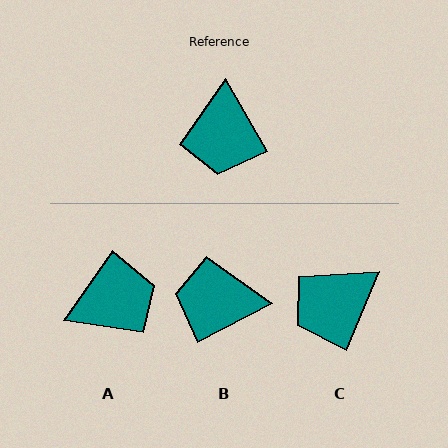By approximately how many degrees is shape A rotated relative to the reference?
Approximately 115 degrees counter-clockwise.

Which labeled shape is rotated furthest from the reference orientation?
A, about 115 degrees away.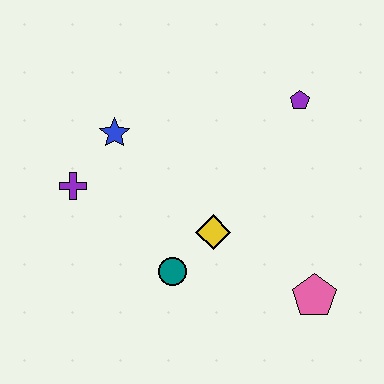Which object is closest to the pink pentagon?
The yellow diamond is closest to the pink pentagon.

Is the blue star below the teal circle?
No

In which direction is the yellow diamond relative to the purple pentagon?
The yellow diamond is below the purple pentagon.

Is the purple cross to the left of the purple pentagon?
Yes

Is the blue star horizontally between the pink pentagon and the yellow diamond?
No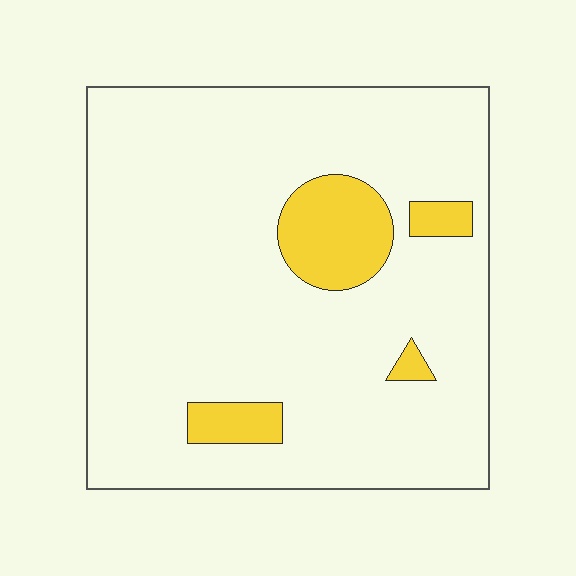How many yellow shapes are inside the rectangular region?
4.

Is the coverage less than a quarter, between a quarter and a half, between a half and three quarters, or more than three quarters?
Less than a quarter.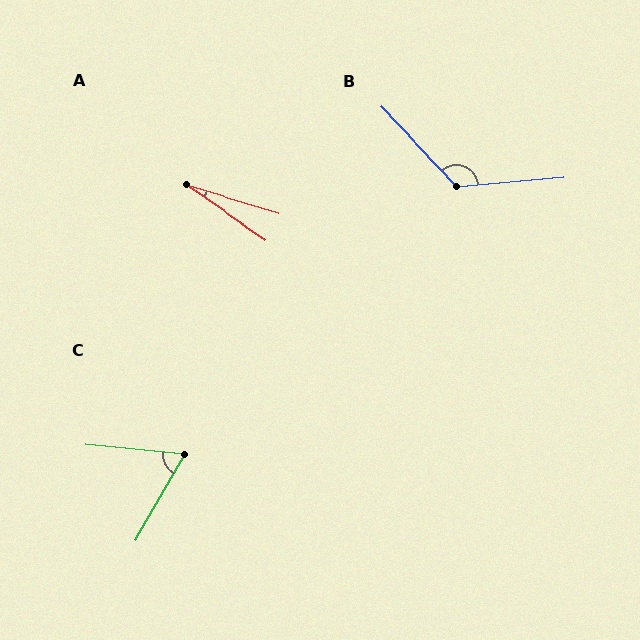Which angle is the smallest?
A, at approximately 17 degrees.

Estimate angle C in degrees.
Approximately 66 degrees.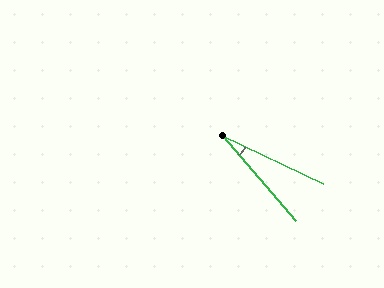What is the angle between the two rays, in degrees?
Approximately 24 degrees.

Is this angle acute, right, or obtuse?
It is acute.